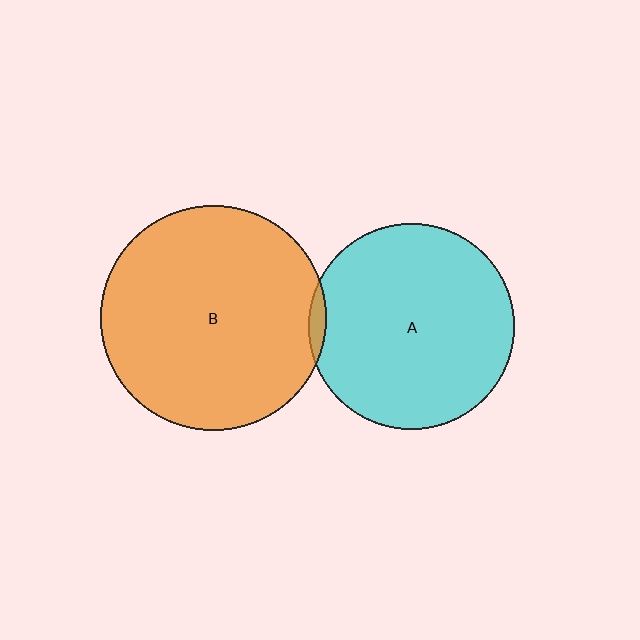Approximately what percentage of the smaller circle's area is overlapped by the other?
Approximately 5%.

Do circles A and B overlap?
Yes.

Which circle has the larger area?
Circle B (orange).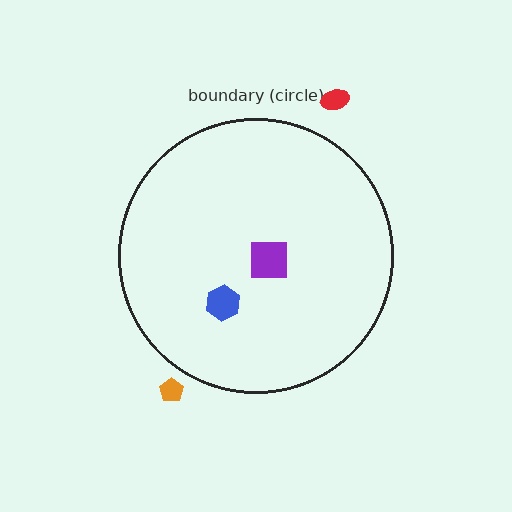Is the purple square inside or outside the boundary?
Inside.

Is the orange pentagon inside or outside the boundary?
Outside.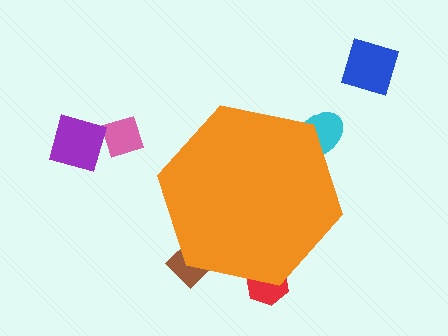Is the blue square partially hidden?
No, the blue square is fully visible.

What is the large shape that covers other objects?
An orange hexagon.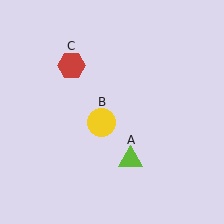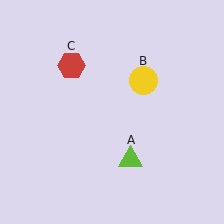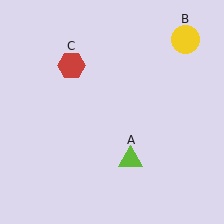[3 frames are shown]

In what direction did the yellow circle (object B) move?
The yellow circle (object B) moved up and to the right.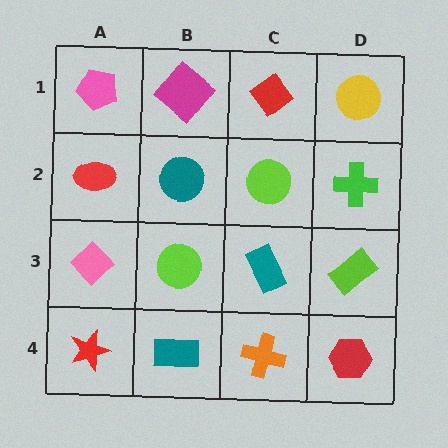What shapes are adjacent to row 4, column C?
A teal rectangle (row 3, column C), a teal rectangle (row 4, column B), a red hexagon (row 4, column D).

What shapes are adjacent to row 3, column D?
A green cross (row 2, column D), a red hexagon (row 4, column D), a teal rectangle (row 3, column C).